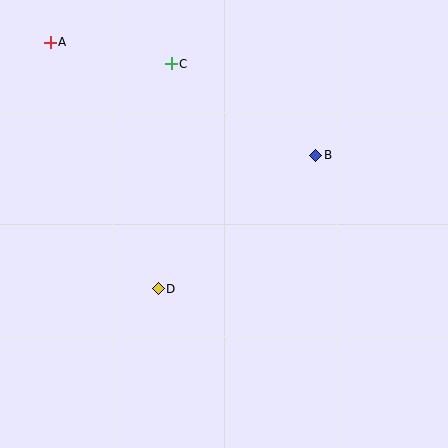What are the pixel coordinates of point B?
Point B is at (316, 155).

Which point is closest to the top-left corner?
Point A is closest to the top-left corner.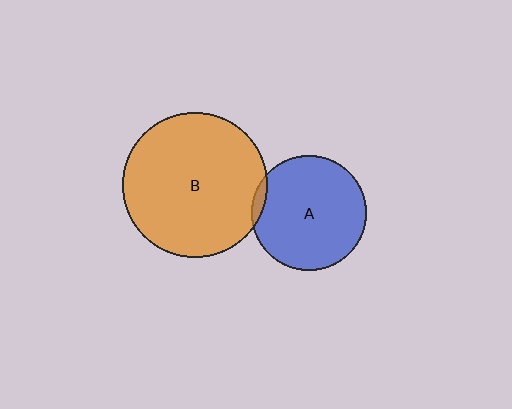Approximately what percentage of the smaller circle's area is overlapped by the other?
Approximately 5%.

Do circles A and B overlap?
Yes.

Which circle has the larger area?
Circle B (orange).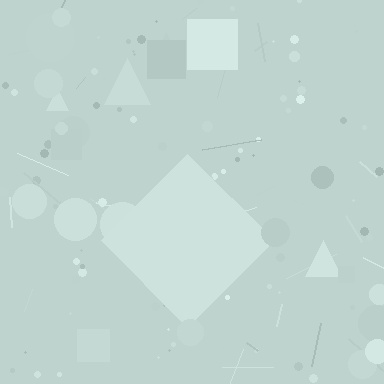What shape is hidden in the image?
A diamond is hidden in the image.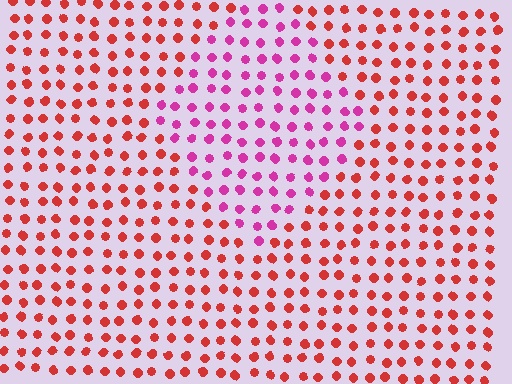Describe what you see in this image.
The image is filled with small red elements in a uniform arrangement. A diamond-shaped region is visible where the elements are tinted to a slightly different hue, forming a subtle color boundary.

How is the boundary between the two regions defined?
The boundary is defined purely by a slight shift in hue (about 43 degrees). Spacing, size, and orientation are identical on both sides.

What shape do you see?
I see a diamond.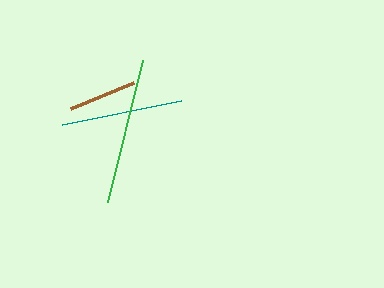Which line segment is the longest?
The green line is the longest at approximately 146 pixels.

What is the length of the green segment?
The green segment is approximately 146 pixels long.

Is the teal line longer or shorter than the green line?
The green line is longer than the teal line.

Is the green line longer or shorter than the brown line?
The green line is longer than the brown line.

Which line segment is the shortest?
The brown line is the shortest at approximately 68 pixels.